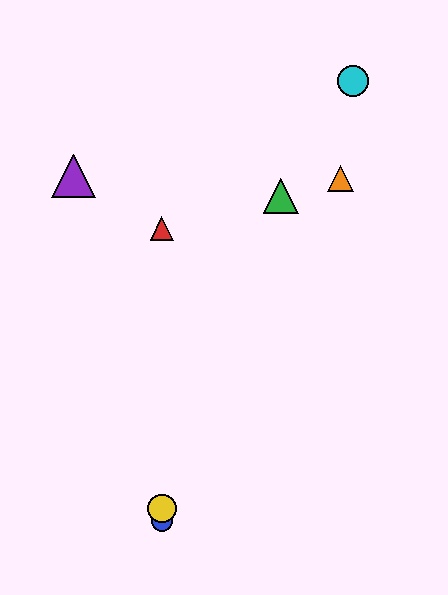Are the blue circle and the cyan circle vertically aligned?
No, the blue circle is at x≈162 and the cyan circle is at x≈353.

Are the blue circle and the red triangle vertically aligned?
Yes, both are at x≈162.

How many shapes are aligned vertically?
3 shapes (the red triangle, the blue circle, the yellow circle) are aligned vertically.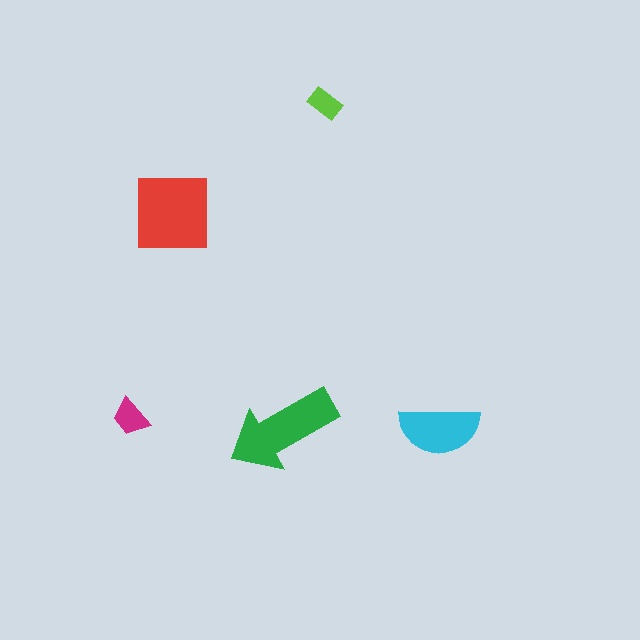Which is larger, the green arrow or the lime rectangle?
The green arrow.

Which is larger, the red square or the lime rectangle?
The red square.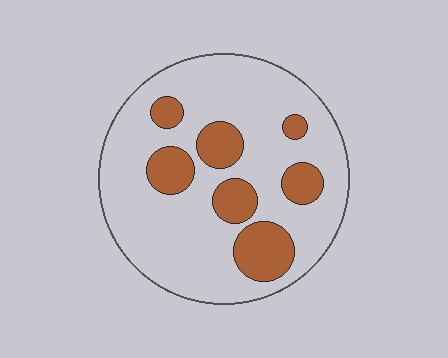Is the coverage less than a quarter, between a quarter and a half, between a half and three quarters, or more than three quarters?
Less than a quarter.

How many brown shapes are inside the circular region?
7.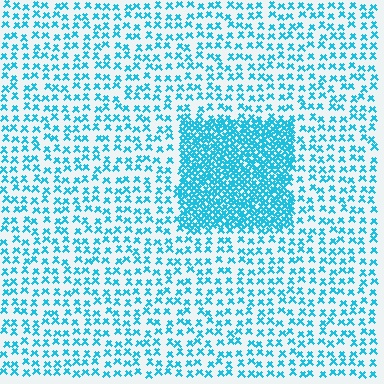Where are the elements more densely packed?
The elements are more densely packed inside the rectangle boundary.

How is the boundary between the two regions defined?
The boundary is defined by a change in element density (approximately 2.9x ratio). All elements are the same color, size, and shape.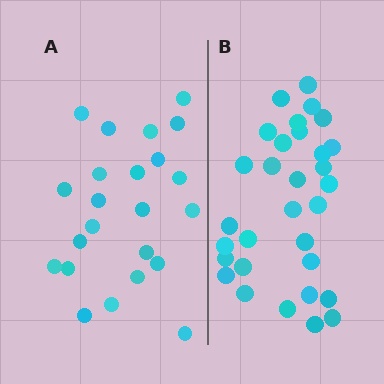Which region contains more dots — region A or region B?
Region B (the right region) has more dots.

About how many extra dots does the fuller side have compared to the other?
Region B has roughly 8 or so more dots than region A.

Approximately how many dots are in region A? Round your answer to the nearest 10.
About 20 dots. (The exact count is 23, which rounds to 20.)